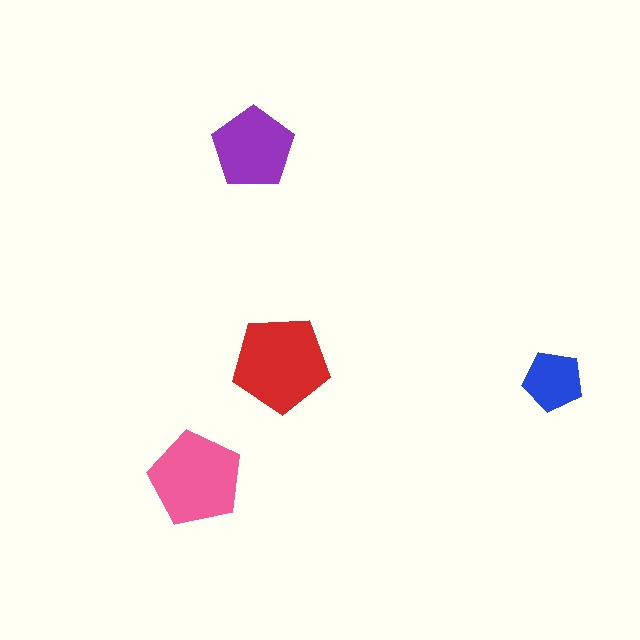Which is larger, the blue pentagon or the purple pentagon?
The purple one.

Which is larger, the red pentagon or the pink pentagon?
The red one.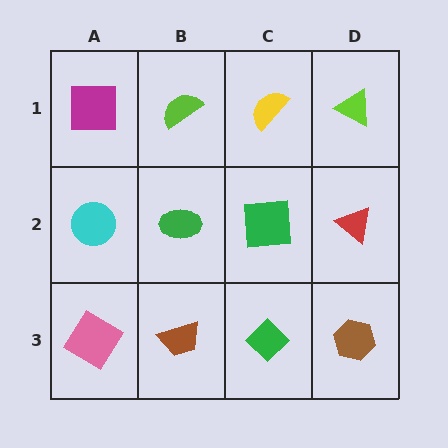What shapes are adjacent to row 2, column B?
A lime semicircle (row 1, column B), a brown trapezoid (row 3, column B), a cyan circle (row 2, column A), a green square (row 2, column C).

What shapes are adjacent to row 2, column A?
A magenta square (row 1, column A), a pink diamond (row 3, column A), a green ellipse (row 2, column B).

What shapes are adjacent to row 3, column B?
A green ellipse (row 2, column B), a pink diamond (row 3, column A), a green diamond (row 3, column C).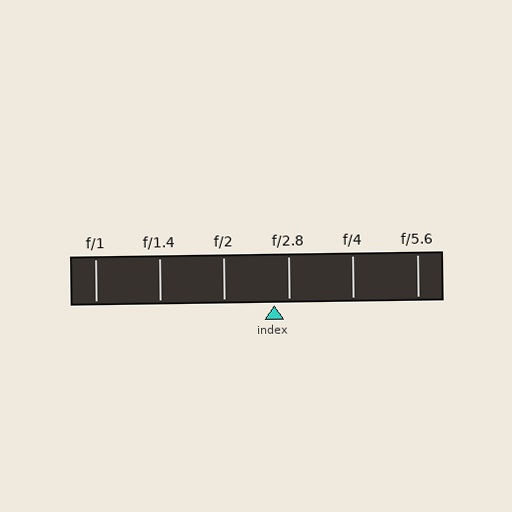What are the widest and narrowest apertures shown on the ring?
The widest aperture shown is f/1 and the narrowest is f/5.6.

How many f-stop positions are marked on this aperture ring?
There are 6 f-stop positions marked.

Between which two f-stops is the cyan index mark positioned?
The index mark is between f/2 and f/2.8.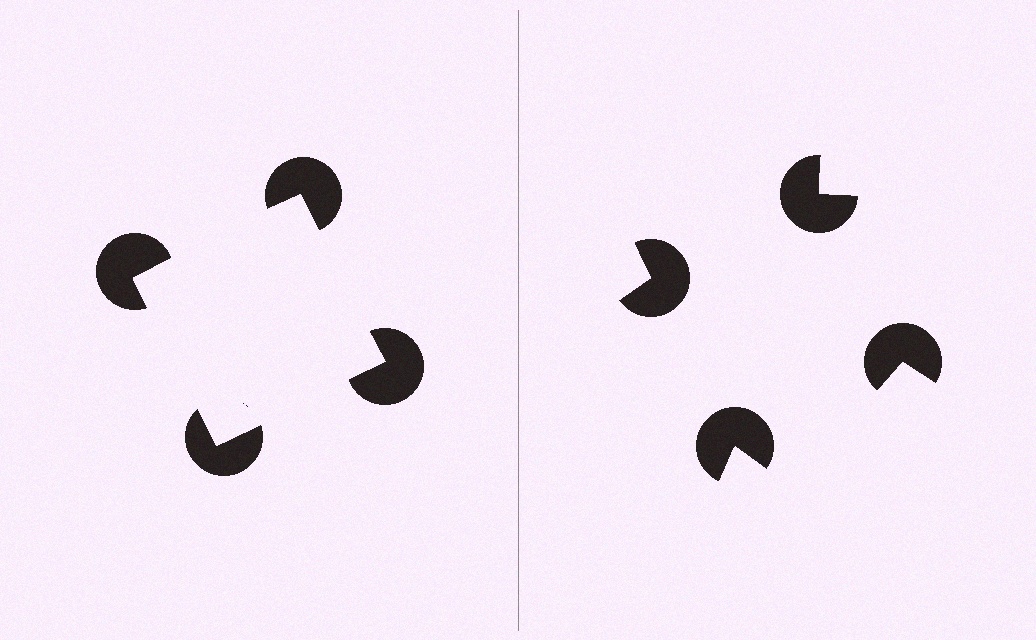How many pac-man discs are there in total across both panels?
8 — 4 on each side.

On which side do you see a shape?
An illusory square appears on the left side. On the right side the wedge cuts are rotated, so no coherent shape forms.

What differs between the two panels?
The pac-man discs are positioned identically on both sides; only the wedge orientations differ. On the left they align to a square; on the right they are misaligned.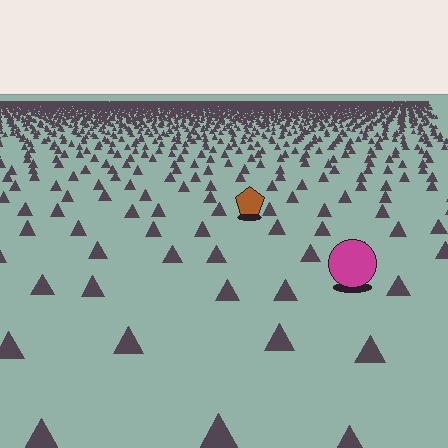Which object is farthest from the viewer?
The brown pentagon is farthest from the viewer. It appears smaller and the ground texture around it is denser.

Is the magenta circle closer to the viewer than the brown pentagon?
Yes. The magenta circle is closer — you can tell from the texture gradient: the ground texture is coarser near it.